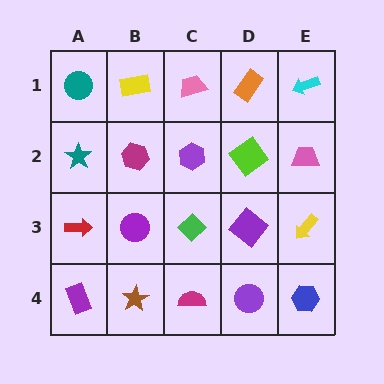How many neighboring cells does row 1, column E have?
2.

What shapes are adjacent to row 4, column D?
A purple diamond (row 3, column D), a magenta semicircle (row 4, column C), a blue hexagon (row 4, column E).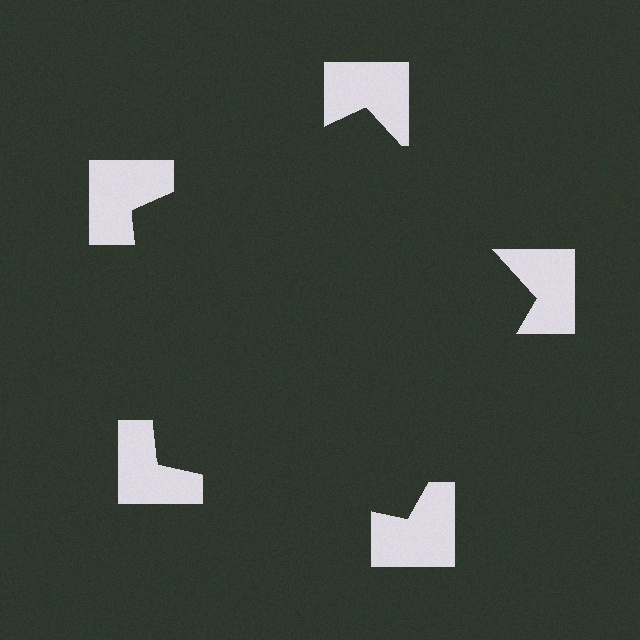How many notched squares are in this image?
There are 5 — one at each vertex of the illusory pentagon.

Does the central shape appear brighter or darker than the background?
It typically appears slightly darker than the background, even though no actual brightness change is drawn.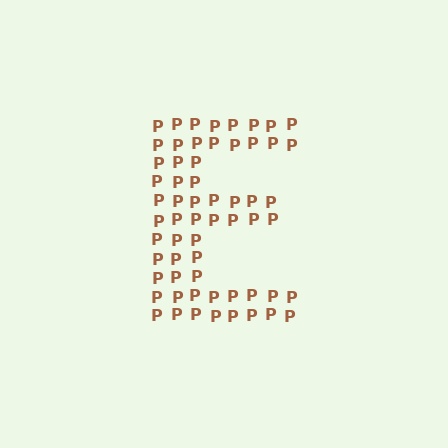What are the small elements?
The small elements are letter P's.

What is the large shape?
The large shape is the letter E.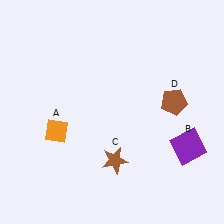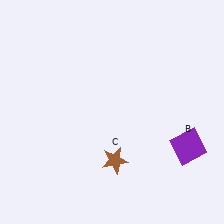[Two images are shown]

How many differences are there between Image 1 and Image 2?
There are 2 differences between the two images.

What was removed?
The brown pentagon (D), the orange diamond (A) were removed in Image 2.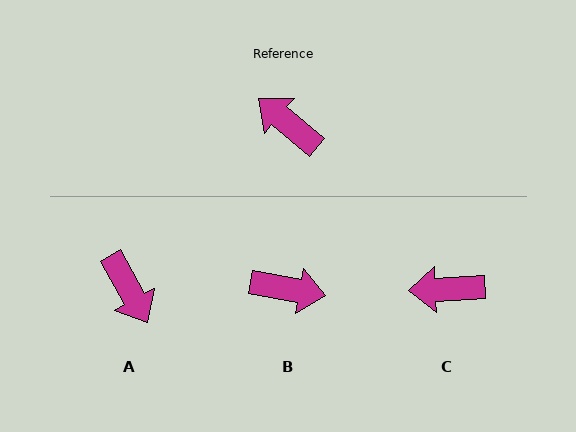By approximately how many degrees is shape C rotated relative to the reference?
Approximately 43 degrees counter-clockwise.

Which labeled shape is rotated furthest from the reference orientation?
A, about 159 degrees away.